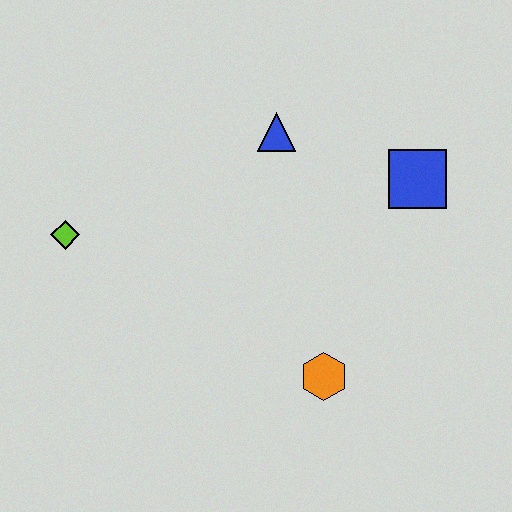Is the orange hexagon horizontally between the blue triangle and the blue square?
Yes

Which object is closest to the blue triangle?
The blue square is closest to the blue triangle.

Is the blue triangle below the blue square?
No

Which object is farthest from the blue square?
The lime diamond is farthest from the blue square.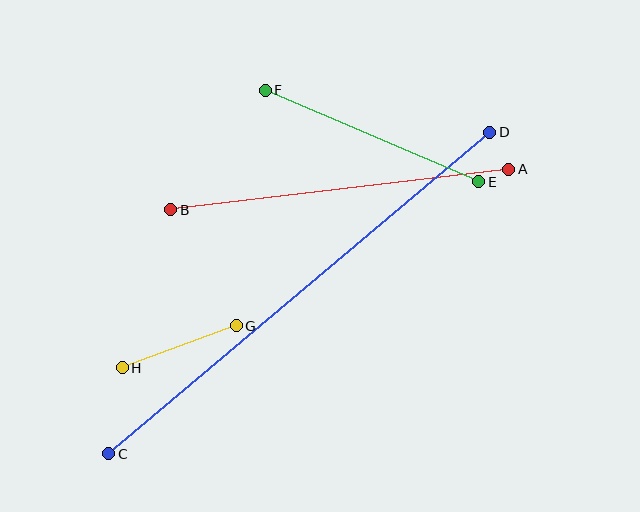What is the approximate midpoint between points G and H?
The midpoint is at approximately (179, 347) pixels.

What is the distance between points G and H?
The distance is approximately 122 pixels.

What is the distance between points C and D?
The distance is approximately 498 pixels.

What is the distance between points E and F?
The distance is approximately 232 pixels.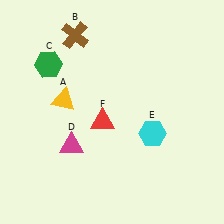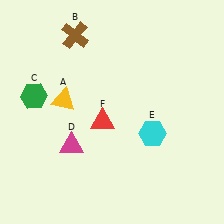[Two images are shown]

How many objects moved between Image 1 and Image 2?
1 object moved between the two images.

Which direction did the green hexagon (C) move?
The green hexagon (C) moved down.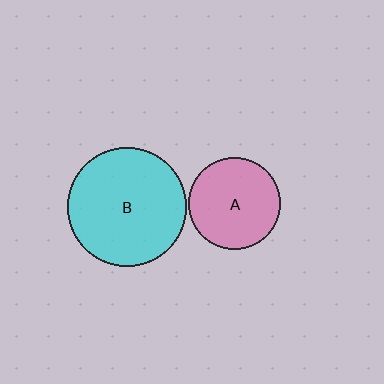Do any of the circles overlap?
No, none of the circles overlap.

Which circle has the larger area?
Circle B (cyan).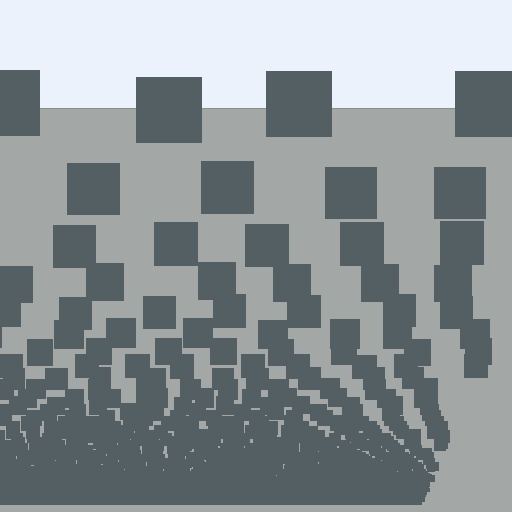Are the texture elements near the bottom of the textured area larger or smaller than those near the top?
Smaller. The gradient is inverted — elements near the bottom are smaller and denser.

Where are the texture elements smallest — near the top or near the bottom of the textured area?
Near the bottom.